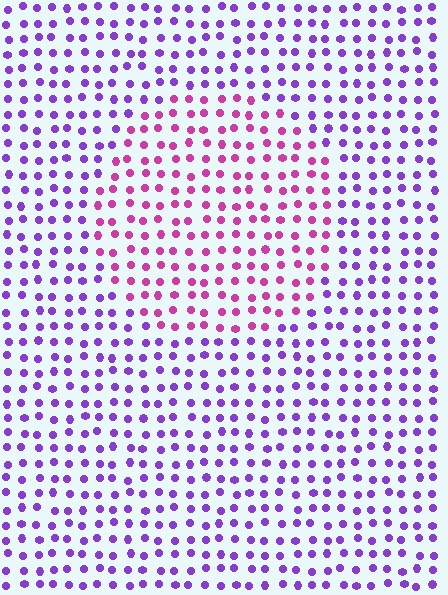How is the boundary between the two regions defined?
The boundary is defined purely by a slight shift in hue (about 46 degrees). Spacing, size, and orientation are identical on both sides.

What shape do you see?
I see a circle.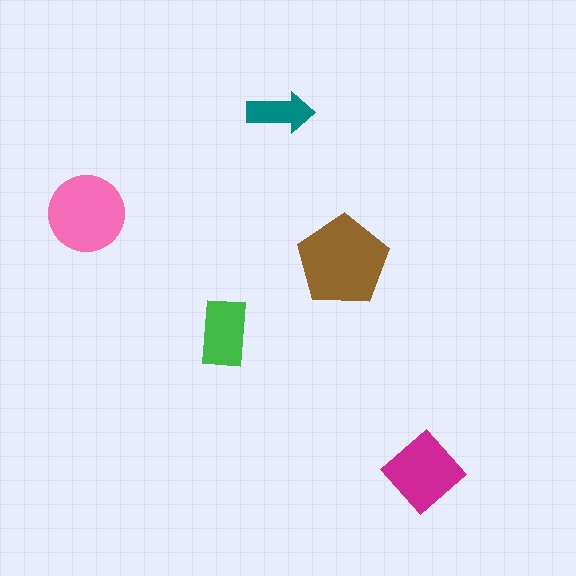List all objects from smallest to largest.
The teal arrow, the green rectangle, the magenta diamond, the pink circle, the brown pentagon.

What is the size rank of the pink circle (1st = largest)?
2nd.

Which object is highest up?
The teal arrow is topmost.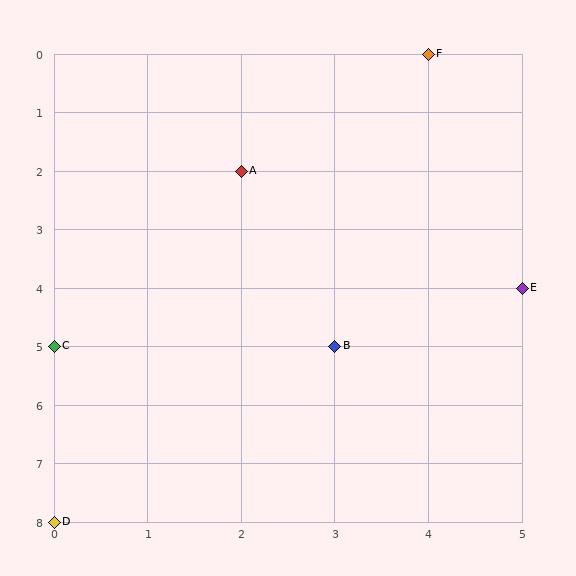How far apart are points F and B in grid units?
Points F and B are 1 column and 5 rows apart (about 5.1 grid units diagonally).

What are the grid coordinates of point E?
Point E is at grid coordinates (5, 4).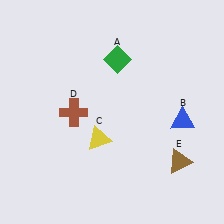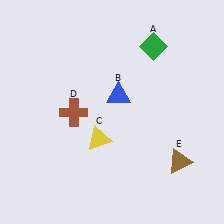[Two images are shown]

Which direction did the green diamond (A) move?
The green diamond (A) moved right.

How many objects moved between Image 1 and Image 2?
2 objects moved between the two images.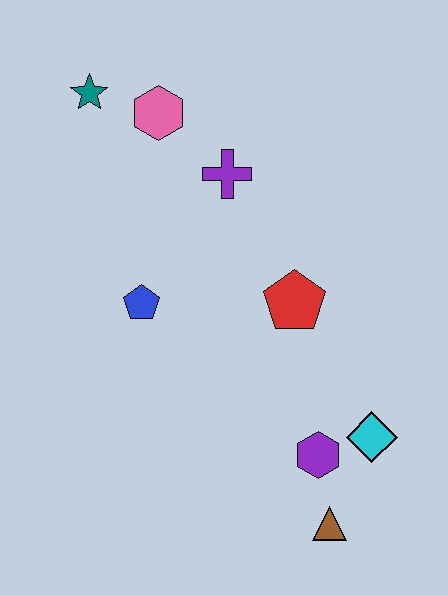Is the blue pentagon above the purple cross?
No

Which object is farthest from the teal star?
The brown triangle is farthest from the teal star.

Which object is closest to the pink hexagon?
The teal star is closest to the pink hexagon.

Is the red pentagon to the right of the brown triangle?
No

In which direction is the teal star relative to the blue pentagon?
The teal star is above the blue pentagon.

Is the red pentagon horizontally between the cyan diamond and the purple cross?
Yes